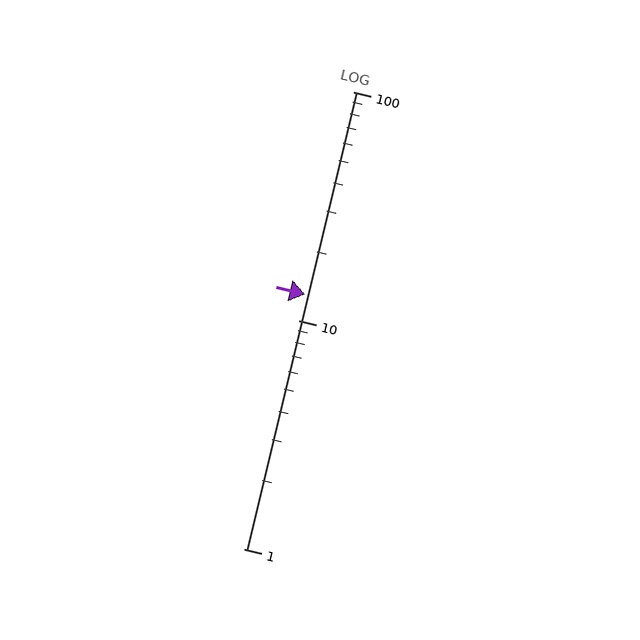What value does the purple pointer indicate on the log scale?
The pointer indicates approximately 13.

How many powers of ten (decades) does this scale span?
The scale spans 2 decades, from 1 to 100.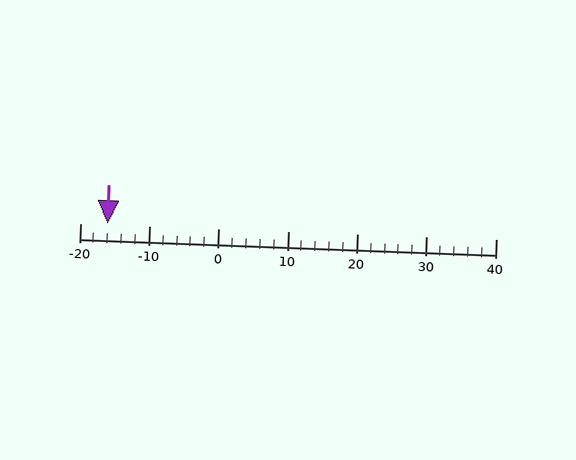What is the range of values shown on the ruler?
The ruler shows values from -20 to 40.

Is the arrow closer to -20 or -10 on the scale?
The arrow is closer to -20.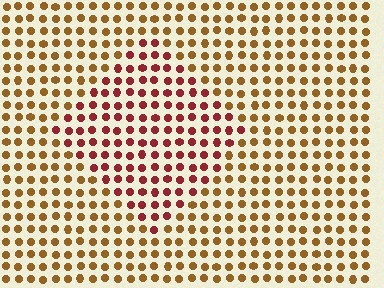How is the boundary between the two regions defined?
The boundary is defined purely by a slight shift in hue (about 41 degrees). Spacing, size, and orientation are identical on both sides.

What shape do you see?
I see a diamond.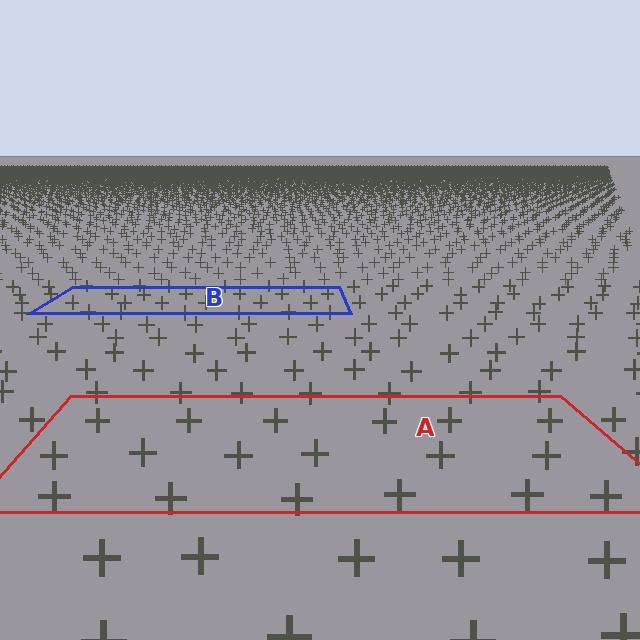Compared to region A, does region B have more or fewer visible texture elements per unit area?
Region B has more texture elements per unit area — they are packed more densely because it is farther away.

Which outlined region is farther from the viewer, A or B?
Region B is farther from the viewer — the texture elements inside it appear smaller and more densely packed.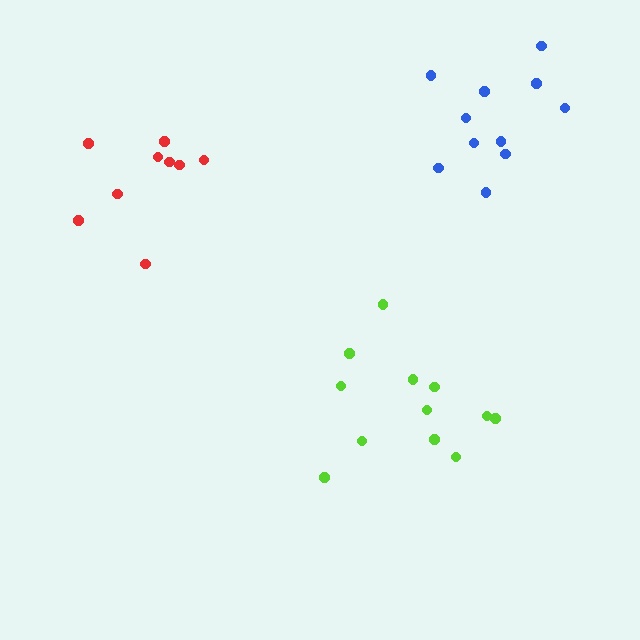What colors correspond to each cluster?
The clusters are colored: red, lime, blue.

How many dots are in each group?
Group 1: 9 dots, Group 2: 12 dots, Group 3: 11 dots (32 total).